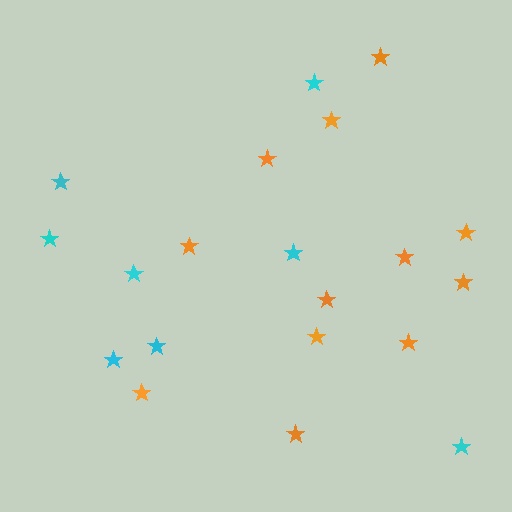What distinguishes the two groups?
There are 2 groups: one group of orange stars (12) and one group of cyan stars (8).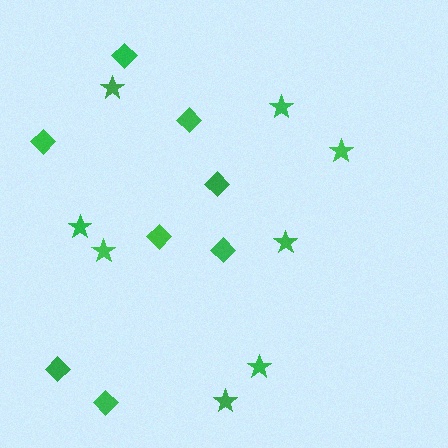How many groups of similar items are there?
There are 2 groups: one group of diamonds (8) and one group of stars (8).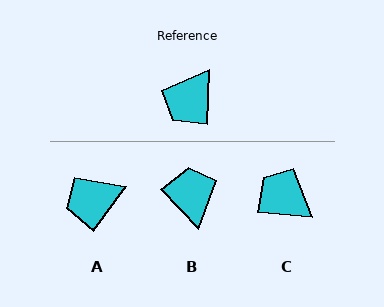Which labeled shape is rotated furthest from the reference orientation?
B, about 134 degrees away.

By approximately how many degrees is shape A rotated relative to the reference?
Approximately 35 degrees clockwise.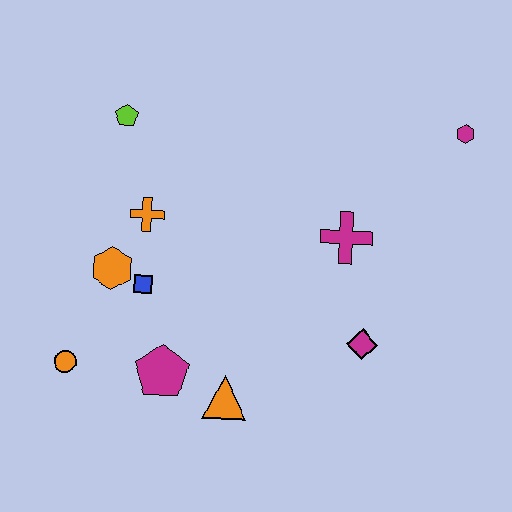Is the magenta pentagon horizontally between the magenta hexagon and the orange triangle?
No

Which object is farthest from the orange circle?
The magenta hexagon is farthest from the orange circle.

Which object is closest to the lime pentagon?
The orange cross is closest to the lime pentagon.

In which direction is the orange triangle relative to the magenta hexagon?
The orange triangle is below the magenta hexagon.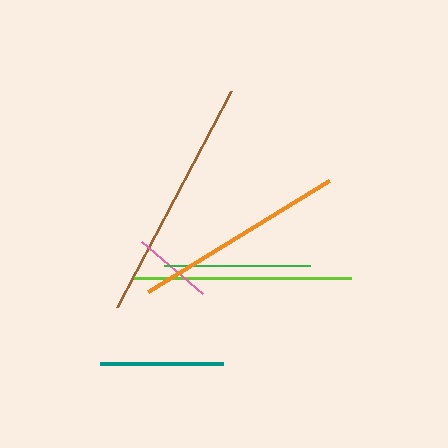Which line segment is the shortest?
The pink line is the shortest at approximately 80 pixels.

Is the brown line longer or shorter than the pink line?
The brown line is longer than the pink line.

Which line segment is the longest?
The brown line is the longest at approximately 244 pixels.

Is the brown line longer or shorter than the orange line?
The brown line is longer than the orange line.